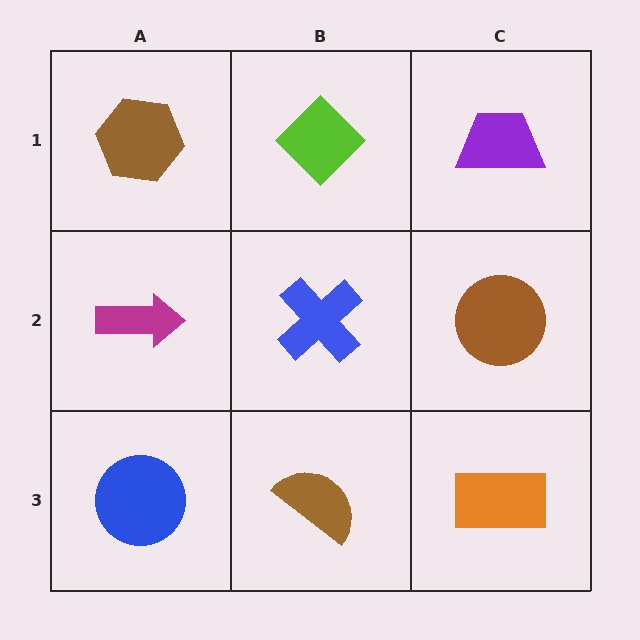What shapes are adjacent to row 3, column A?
A magenta arrow (row 2, column A), a brown semicircle (row 3, column B).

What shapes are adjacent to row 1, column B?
A blue cross (row 2, column B), a brown hexagon (row 1, column A), a purple trapezoid (row 1, column C).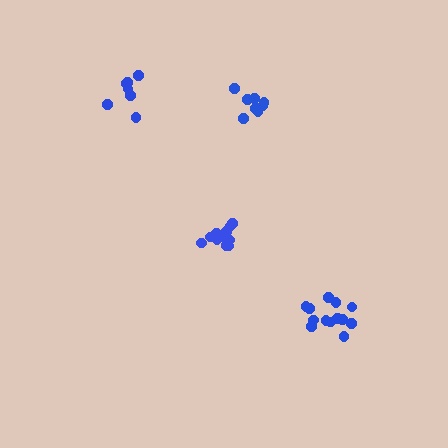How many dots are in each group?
Group 1: 13 dots, Group 2: 13 dots, Group 3: 8 dots, Group 4: 7 dots (41 total).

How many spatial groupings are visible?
There are 4 spatial groupings.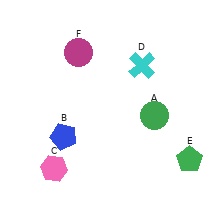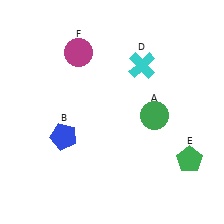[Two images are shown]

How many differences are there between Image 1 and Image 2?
There is 1 difference between the two images.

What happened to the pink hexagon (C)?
The pink hexagon (C) was removed in Image 2. It was in the bottom-left area of Image 1.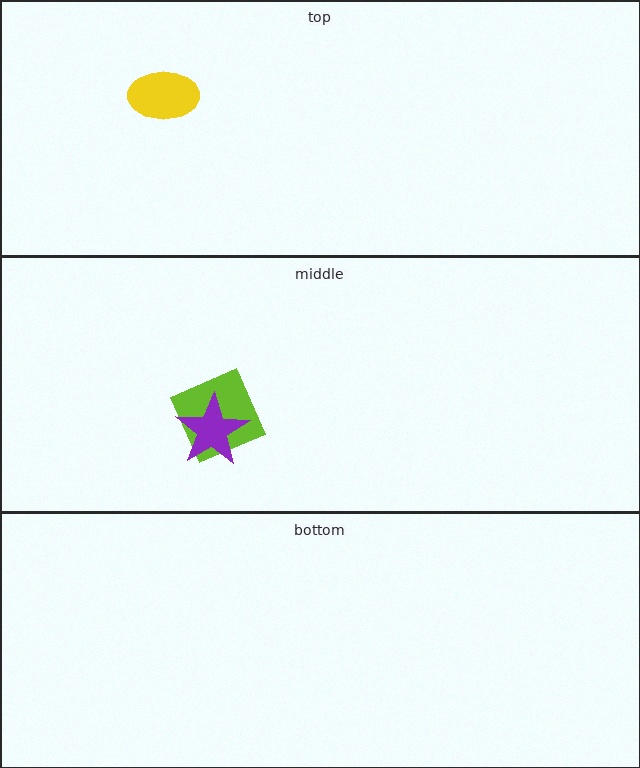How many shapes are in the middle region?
2.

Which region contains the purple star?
The middle region.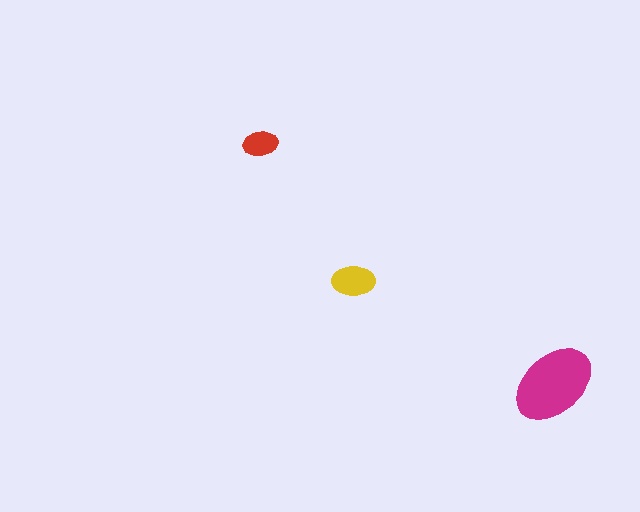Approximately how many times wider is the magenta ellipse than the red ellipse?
About 2.5 times wider.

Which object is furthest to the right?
The magenta ellipse is rightmost.